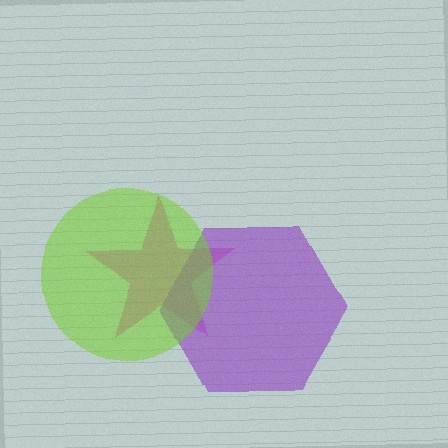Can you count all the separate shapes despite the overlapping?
Yes, there are 3 separate shapes.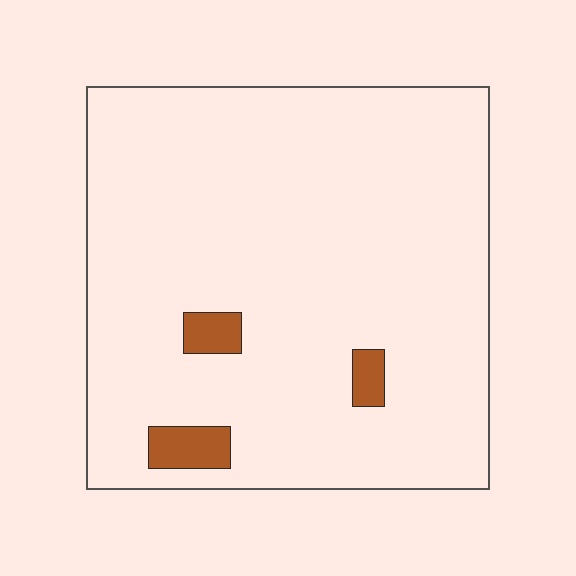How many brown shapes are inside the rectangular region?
3.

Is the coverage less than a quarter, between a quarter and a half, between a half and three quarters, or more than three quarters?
Less than a quarter.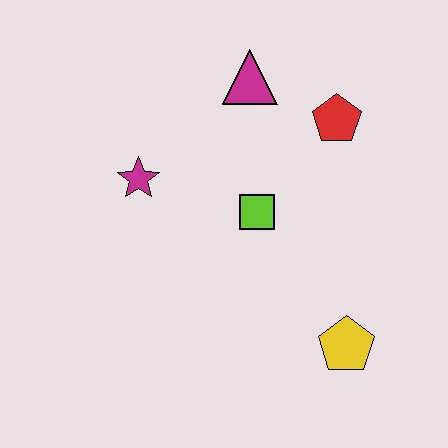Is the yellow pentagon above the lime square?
No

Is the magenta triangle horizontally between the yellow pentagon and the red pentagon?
No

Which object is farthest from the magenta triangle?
The yellow pentagon is farthest from the magenta triangle.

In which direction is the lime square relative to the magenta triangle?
The lime square is below the magenta triangle.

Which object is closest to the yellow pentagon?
The lime square is closest to the yellow pentagon.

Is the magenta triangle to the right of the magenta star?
Yes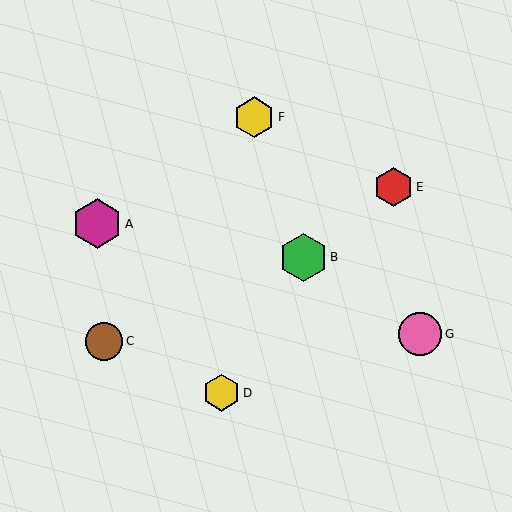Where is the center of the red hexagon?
The center of the red hexagon is at (393, 187).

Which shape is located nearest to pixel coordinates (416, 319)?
The pink circle (labeled G) at (420, 334) is nearest to that location.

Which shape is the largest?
The magenta hexagon (labeled A) is the largest.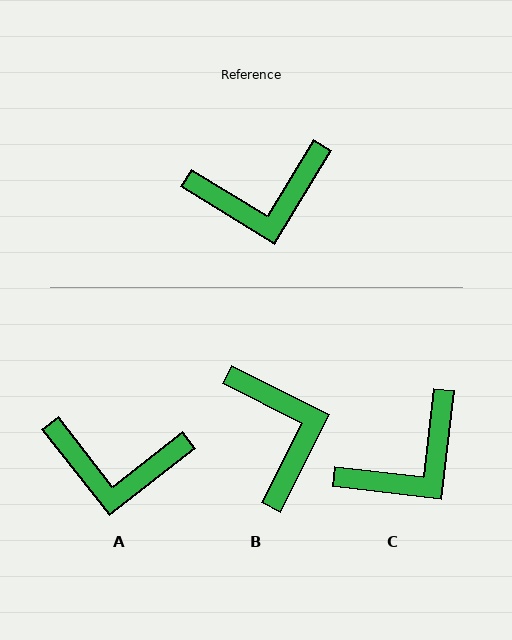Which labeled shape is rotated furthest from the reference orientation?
B, about 95 degrees away.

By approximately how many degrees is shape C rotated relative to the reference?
Approximately 25 degrees counter-clockwise.